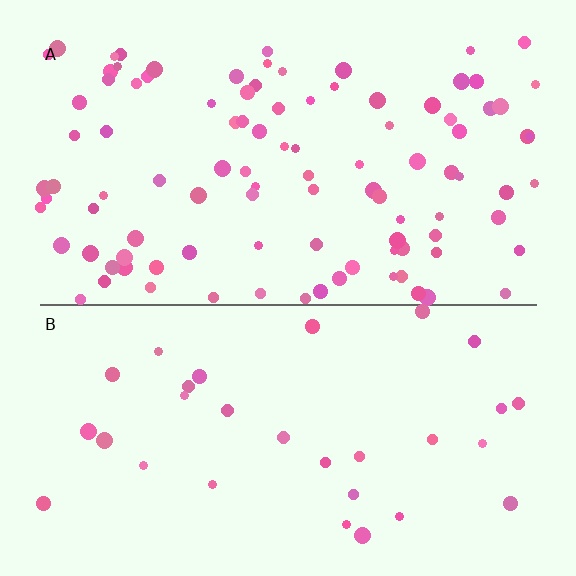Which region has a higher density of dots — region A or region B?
A (the top).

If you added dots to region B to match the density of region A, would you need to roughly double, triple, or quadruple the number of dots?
Approximately triple.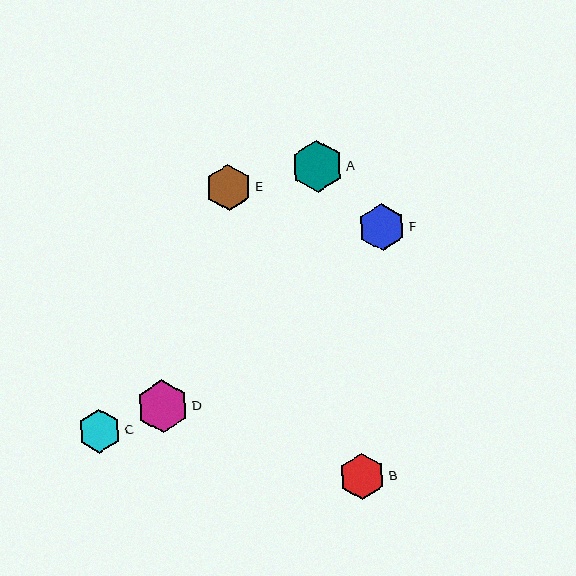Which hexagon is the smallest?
Hexagon C is the smallest with a size of approximately 43 pixels.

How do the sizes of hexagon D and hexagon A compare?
Hexagon D and hexagon A are approximately the same size.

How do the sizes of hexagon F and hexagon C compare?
Hexagon F and hexagon C are approximately the same size.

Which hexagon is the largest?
Hexagon D is the largest with a size of approximately 53 pixels.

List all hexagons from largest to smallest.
From largest to smallest: D, A, F, E, B, C.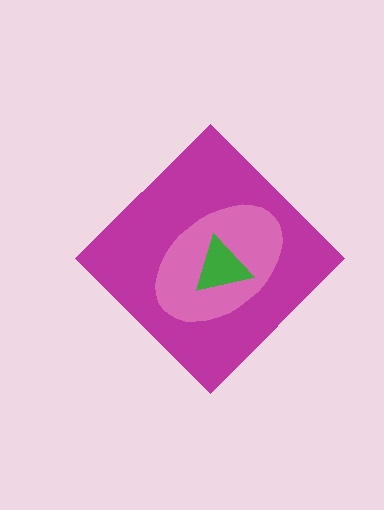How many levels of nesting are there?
3.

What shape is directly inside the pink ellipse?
The green triangle.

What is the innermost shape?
The green triangle.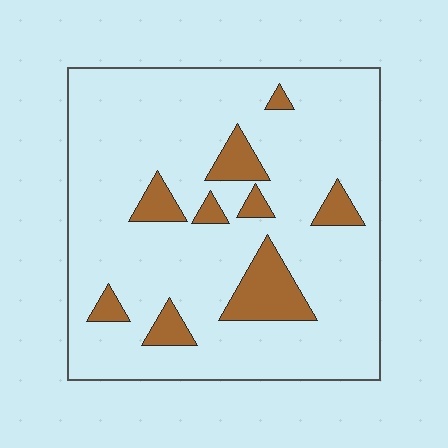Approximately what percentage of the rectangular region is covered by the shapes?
Approximately 15%.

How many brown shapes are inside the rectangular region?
9.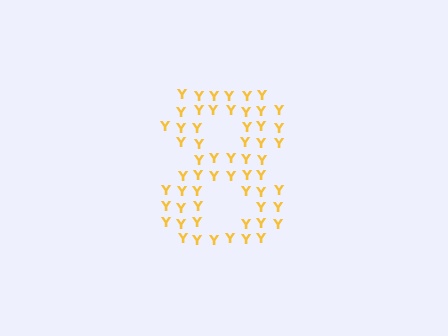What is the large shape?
The large shape is the digit 8.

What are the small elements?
The small elements are letter Y's.